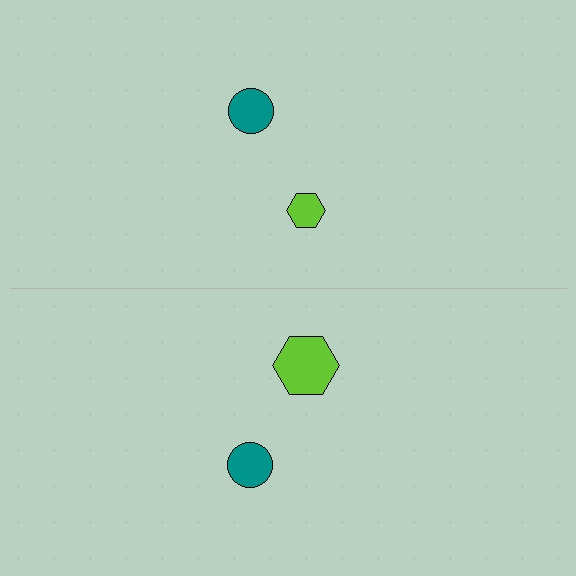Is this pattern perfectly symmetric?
No, the pattern is not perfectly symmetric. The lime hexagon on the bottom side has a different size than its mirror counterpart.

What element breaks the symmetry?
The lime hexagon on the bottom side has a different size than its mirror counterpart.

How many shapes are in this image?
There are 4 shapes in this image.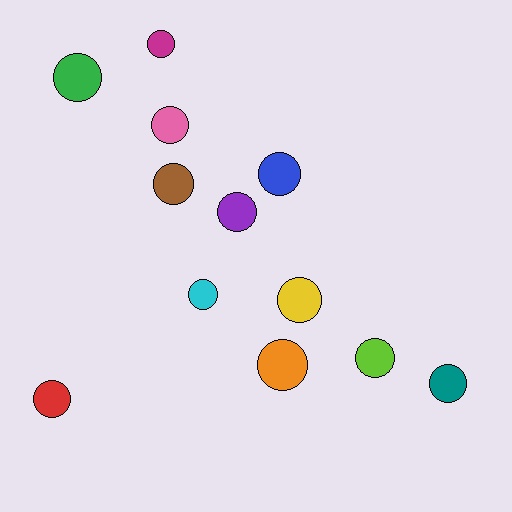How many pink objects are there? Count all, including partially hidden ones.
There is 1 pink object.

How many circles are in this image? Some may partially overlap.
There are 12 circles.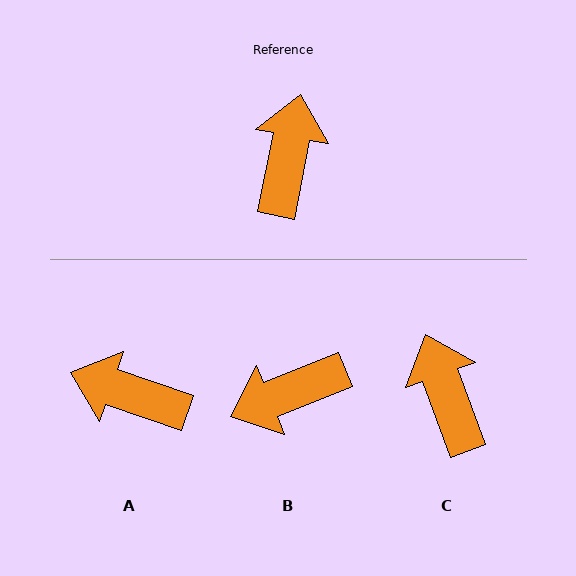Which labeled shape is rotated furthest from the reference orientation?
B, about 124 degrees away.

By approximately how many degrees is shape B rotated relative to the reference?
Approximately 124 degrees counter-clockwise.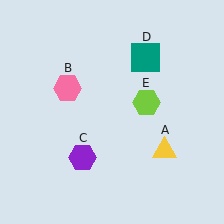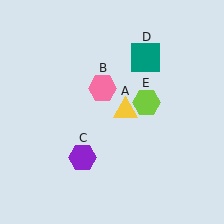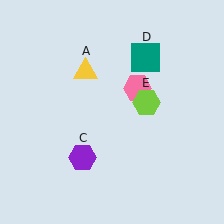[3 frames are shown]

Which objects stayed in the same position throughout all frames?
Purple hexagon (object C) and teal square (object D) and lime hexagon (object E) remained stationary.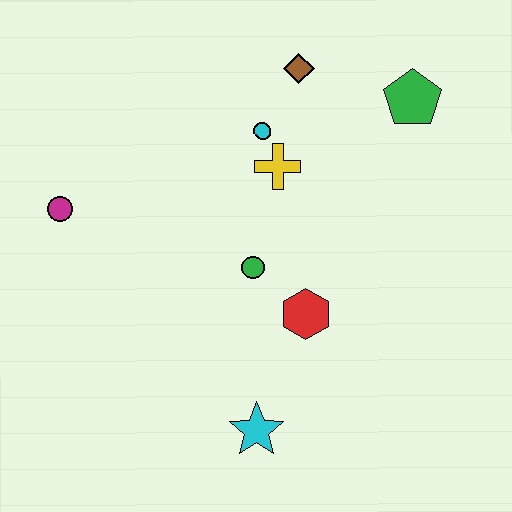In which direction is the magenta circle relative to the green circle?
The magenta circle is to the left of the green circle.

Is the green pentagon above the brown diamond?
No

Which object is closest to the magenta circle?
The green circle is closest to the magenta circle.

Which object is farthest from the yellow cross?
The cyan star is farthest from the yellow cross.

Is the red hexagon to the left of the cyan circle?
No